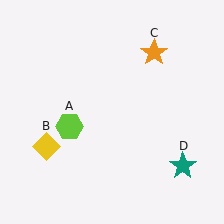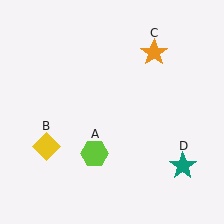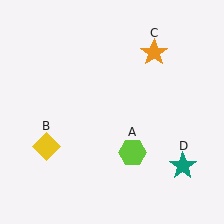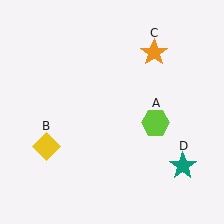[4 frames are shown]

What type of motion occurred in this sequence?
The lime hexagon (object A) rotated counterclockwise around the center of the scene.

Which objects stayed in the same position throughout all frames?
Yellow diamond (object B) and orange star (object C) and teal star (object D) remained stationary.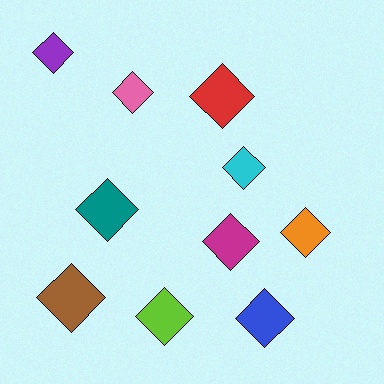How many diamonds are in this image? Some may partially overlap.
There are 10 diamonds.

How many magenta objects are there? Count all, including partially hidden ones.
There is 1 magenta object.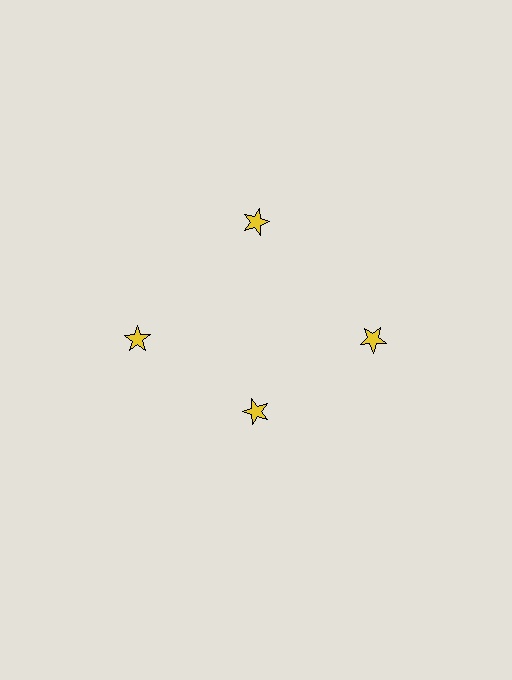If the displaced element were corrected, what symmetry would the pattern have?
It would have 4-fold rotational symmetry — the pattern would map onto itself every 90 degrees.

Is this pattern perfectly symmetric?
No. The 4 yellow stars are arranged in a ring, but one element near the 6 o'clock position is pulled inward toward the center, breaking the 4-fold rotational symmetry.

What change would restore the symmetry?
The symmetry would be restored by moving it outward, back onto the ring so that all 4 stars sit at equal angles and equal distance from the center.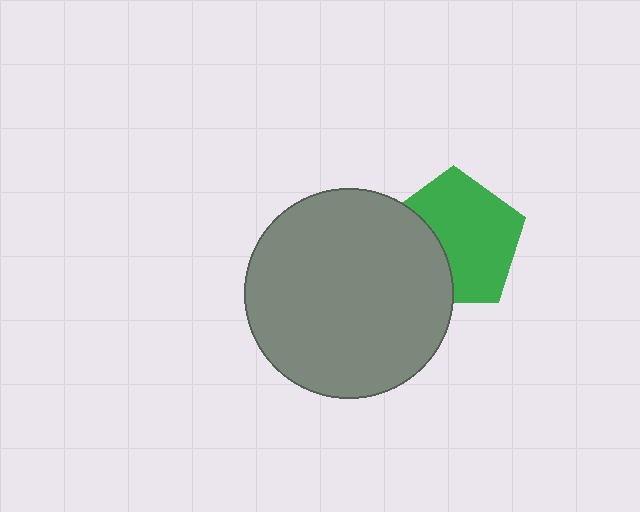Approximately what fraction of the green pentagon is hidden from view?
Roughly 33% of the green pentagon is hidden behind the gray circle.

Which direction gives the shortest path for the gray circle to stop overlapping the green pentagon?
Moving left gives the shortest separation.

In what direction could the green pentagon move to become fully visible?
The green pentagon could move right. That would shift it out from behind the gray circle entirely.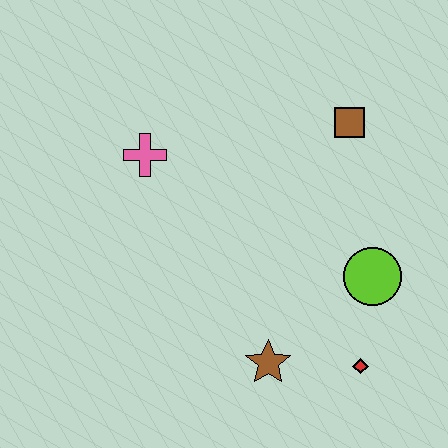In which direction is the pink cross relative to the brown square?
The pink cross is to the left of the brown square.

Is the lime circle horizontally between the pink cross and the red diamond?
No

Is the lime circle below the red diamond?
No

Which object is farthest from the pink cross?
The red diamond is farthest from the pink cross.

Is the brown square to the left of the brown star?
No